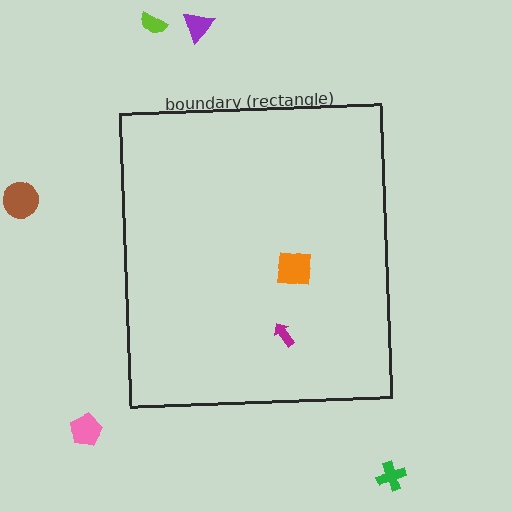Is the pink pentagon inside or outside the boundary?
Outside.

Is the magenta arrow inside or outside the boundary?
Inside.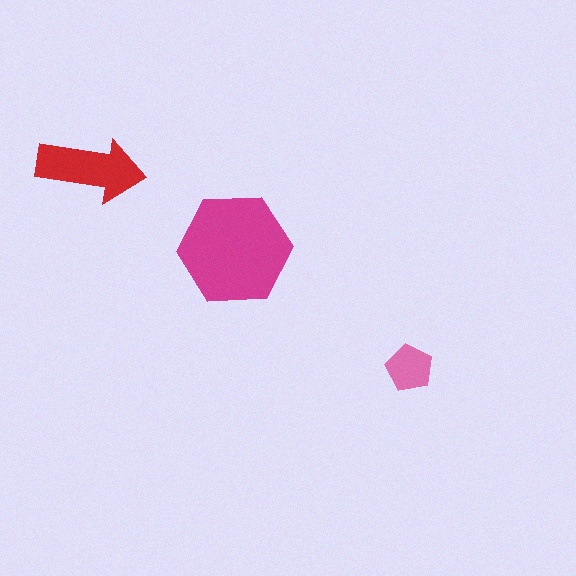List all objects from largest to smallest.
The magenta hexagon, the red arrow, the pink pentagon.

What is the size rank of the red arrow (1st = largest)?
2nd.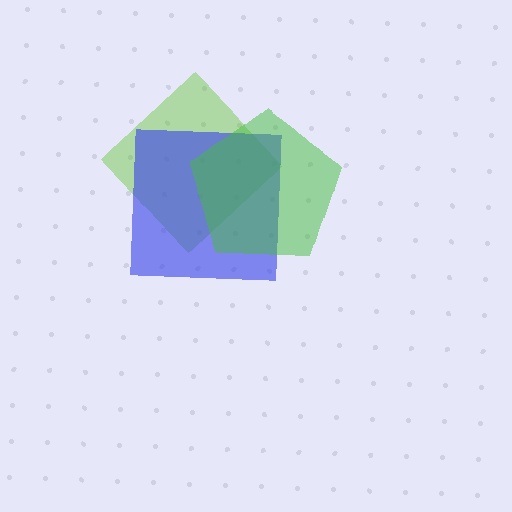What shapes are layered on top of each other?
The layered shapes are: a lime diamond, a blue square, a green pentagon.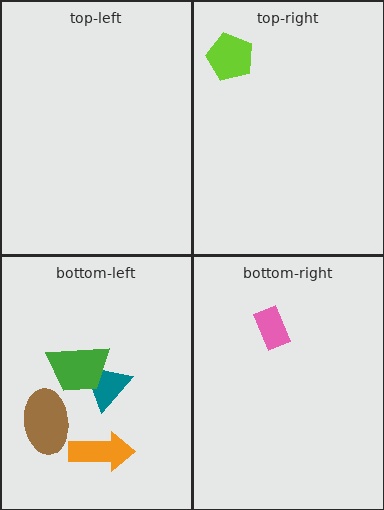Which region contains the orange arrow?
The bottom-left region.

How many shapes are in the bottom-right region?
1.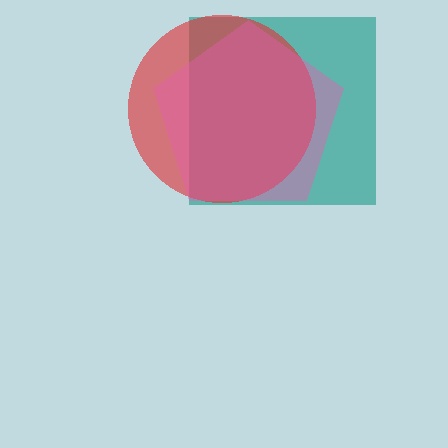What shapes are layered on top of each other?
The layered shapes are: a teal square, a red circle, a pink pentagon.